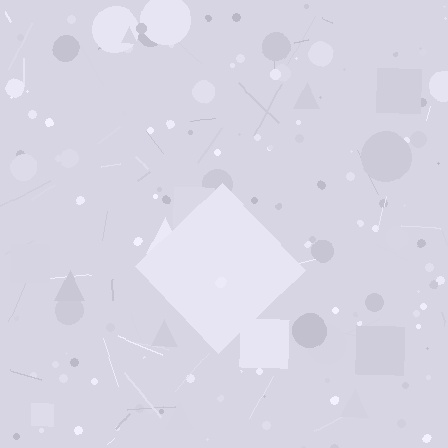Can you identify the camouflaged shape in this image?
The camouflaged shape is a diamond.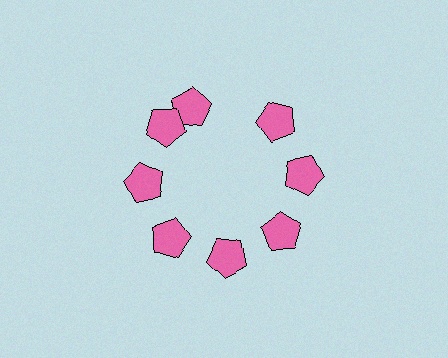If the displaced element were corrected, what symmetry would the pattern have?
It would have 8-fold rotational symmetry — the pattern would map onto itself every 45 degrees.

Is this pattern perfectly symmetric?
No. The 8 pink pentagons are arranged in a ring, but one element near the 12 o'clock position is rotated out of alignment along the ring, breaking the 8-fold rotational symmetry.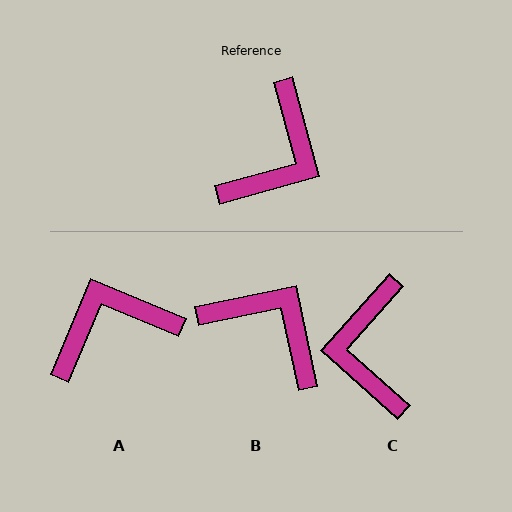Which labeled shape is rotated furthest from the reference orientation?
C, about 147 degrees away.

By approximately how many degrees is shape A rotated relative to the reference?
Approximately 142 degrees counter-clockwise.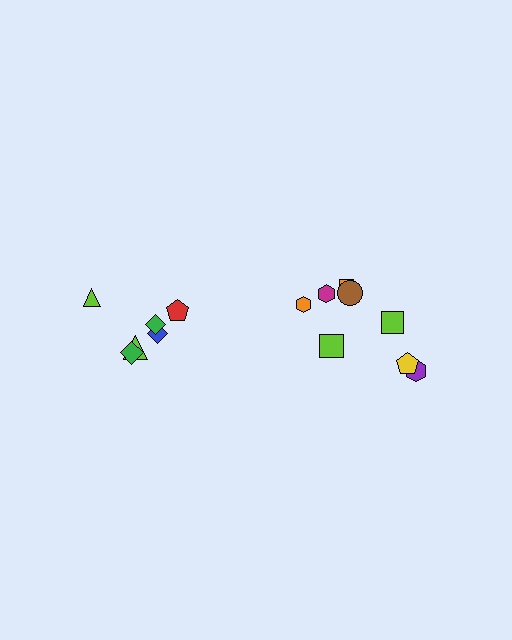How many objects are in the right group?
There are 8 objects.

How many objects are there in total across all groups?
There are 14 objects.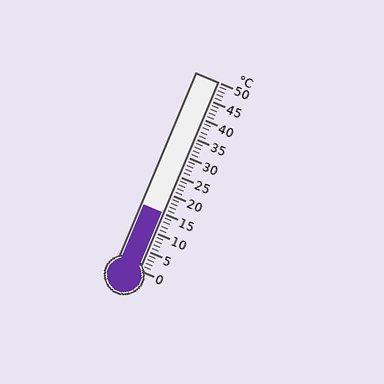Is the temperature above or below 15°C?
The temperature is at 15°C.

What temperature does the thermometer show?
The thermometer shows approximately 15°C.